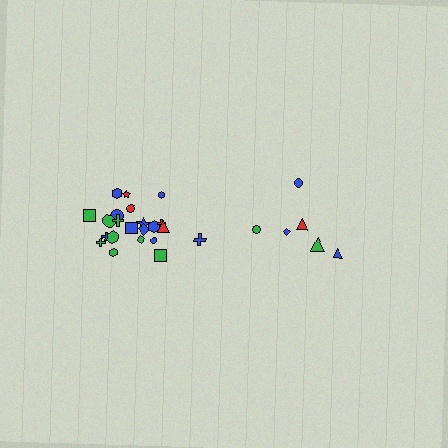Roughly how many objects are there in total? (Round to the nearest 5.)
Roughly 30 objects in total.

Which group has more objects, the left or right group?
The left group.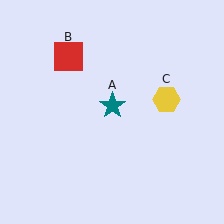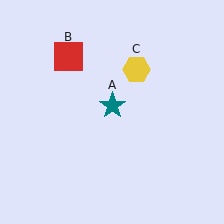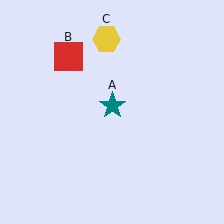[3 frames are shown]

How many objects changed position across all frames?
1 object changed position: yellow hexagon (object C).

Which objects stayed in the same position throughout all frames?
Teal star (object A) and red square (object B) remained stationary.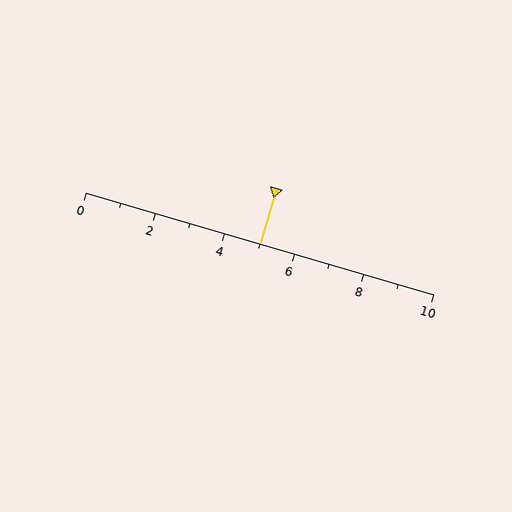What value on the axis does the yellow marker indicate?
The marker indicates approximately 5.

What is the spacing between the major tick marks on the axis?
The major ticks are spaced 2 apart.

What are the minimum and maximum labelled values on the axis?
The axis runs from 0 to 10.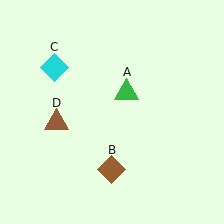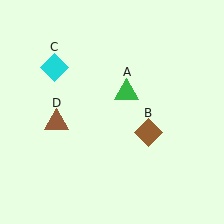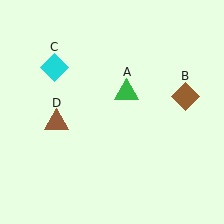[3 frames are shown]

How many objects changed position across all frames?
1 object changed position: brown diamond (object B).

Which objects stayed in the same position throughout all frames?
Green triangle (object A) and cyan diamond (object C) and brown triangle (object D) remained stationary.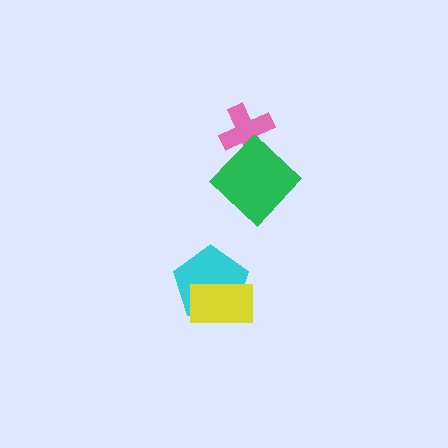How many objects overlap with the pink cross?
1 object overlaps with the pink cross.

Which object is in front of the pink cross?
The green diamond is in front of the pink cross.